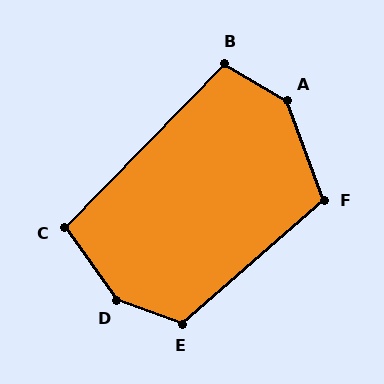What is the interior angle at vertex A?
Approximately 140 degrees (obtuse).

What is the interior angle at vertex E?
Approximately 119 degrees (obtuse).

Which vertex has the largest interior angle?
D, at approximately 145 degrees.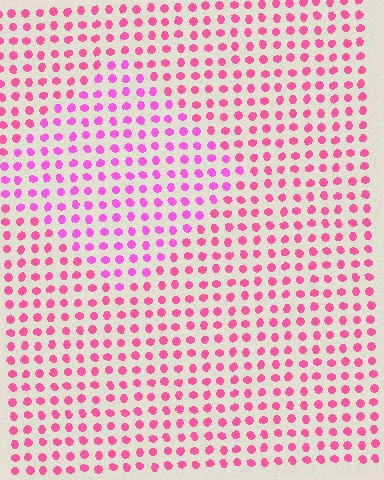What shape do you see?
I see a diamond.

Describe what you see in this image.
The image is filled with small pink elements in a uniform arrangement. A diamond-shaped region is visible where the elements are tinted to a slightly different hue, forming a subtle color boundary.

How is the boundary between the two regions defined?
The boundary is defined purely by a slight shift in hue (about 24 degrees). Spacing, size, and orientation are identical on both sides.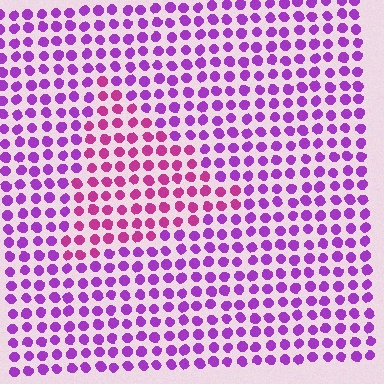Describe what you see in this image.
The image is filled with small purple elements in a uniform arrangement. A triangle-shaped region is visible where the elements are tinted to a slightly different hue, forming a subtle color boundary.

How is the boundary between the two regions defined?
The boundary is defined purely by a slight shift in hue (about 34 degrees). Spacing, size, and orientation are identical on both sides.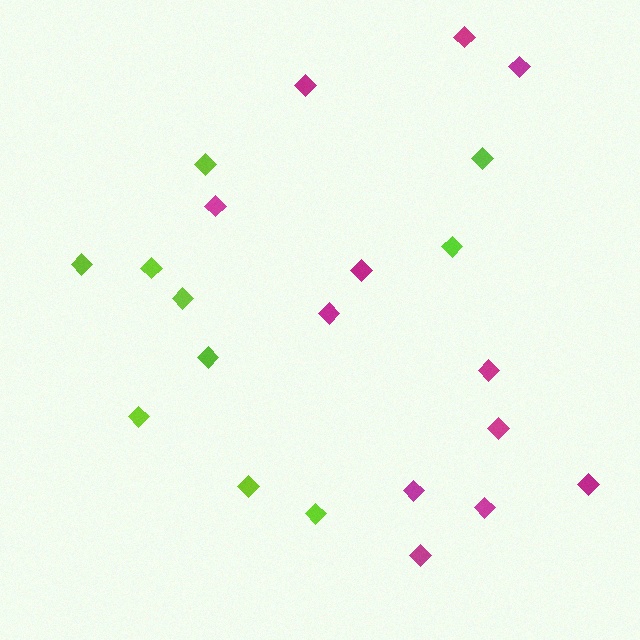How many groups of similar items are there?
There are 2 groups: one group of lime diamonds (10) and one group of magenta diamonds (12).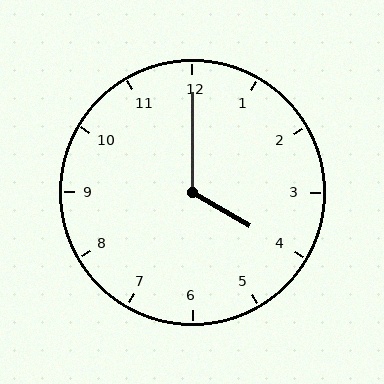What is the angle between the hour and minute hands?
Approximately 120 degrees.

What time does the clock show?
4:00.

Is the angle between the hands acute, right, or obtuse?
It is obtuse.